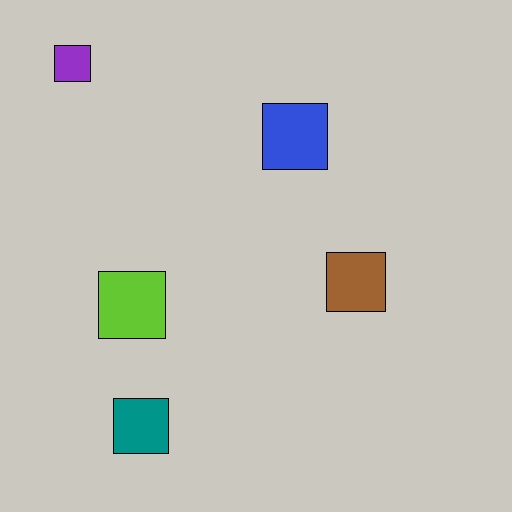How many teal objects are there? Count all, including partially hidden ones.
There is 1 teal object.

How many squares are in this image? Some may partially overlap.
There are 5 squares.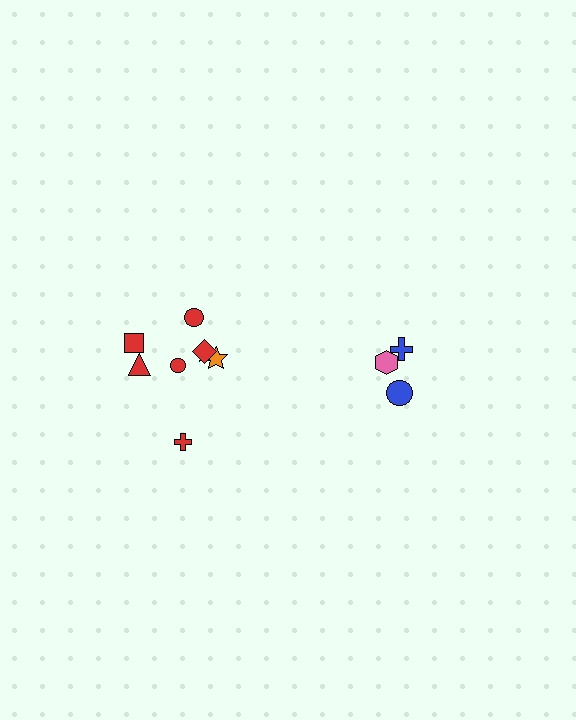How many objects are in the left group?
There are 8 objects.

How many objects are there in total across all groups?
There are 11 objects.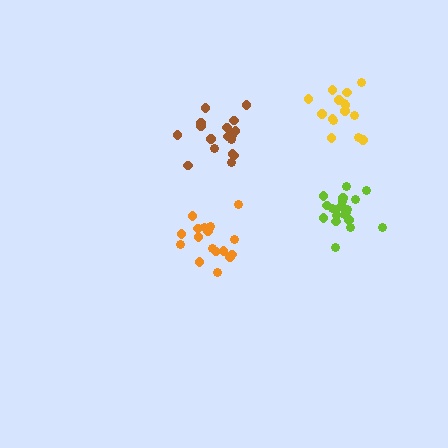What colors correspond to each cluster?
The clusters are colored: orange, lime, yellow, brown.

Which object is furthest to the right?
The lime cluster is rightmost.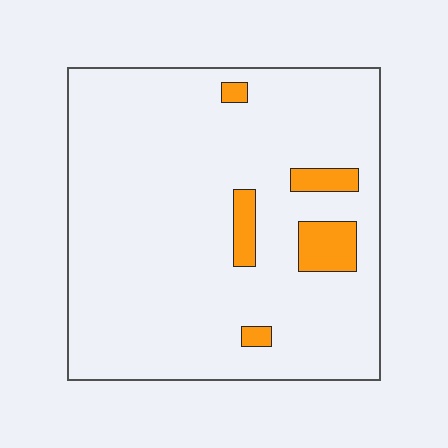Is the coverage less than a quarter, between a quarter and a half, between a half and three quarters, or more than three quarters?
Less than a quarter.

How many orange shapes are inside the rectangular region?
5.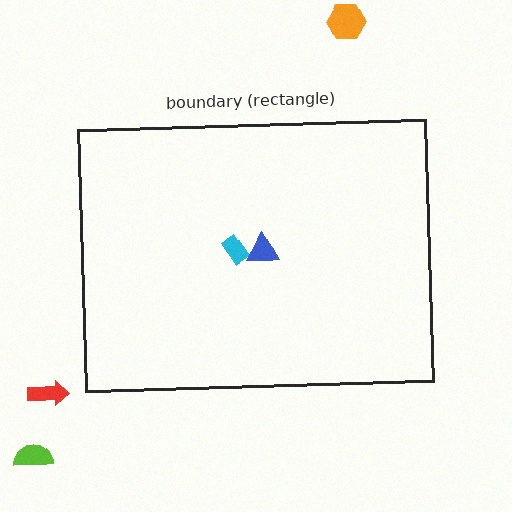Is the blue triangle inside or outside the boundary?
Inside.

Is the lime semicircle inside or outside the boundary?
Outside.